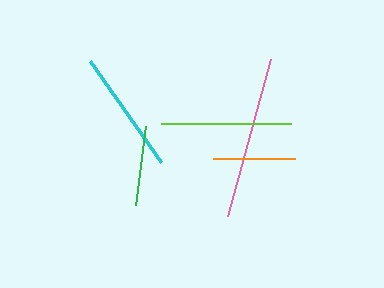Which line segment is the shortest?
The green line is the shortest at approximately 80 pixels.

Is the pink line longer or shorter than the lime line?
The pink line is longer than the lime line.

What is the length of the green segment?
The green segment is approximately 80 pixels long.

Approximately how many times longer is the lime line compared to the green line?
The lime line is approximately 1.6 times the length of the green line.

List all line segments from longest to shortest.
From longest to shortest: pink, lime, cyan, orange, green.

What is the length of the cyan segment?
The cyan segment is approximately 123 pixels long.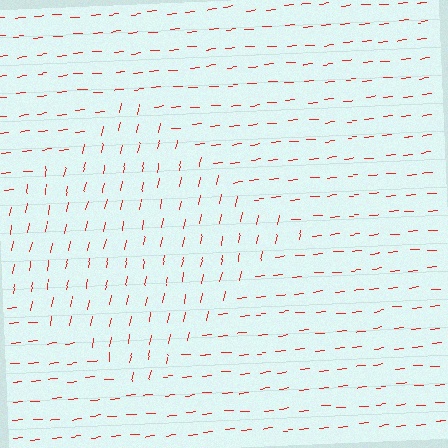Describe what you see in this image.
The image is filled with small red line segments. A diamond region in the image has lines oriented differently from the surrounding lines, creating a visible texture boundary.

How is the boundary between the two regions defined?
The boundary is defined purely by a change in line orientation (approximately 73 degrees difference). All lines are the same color and thickness.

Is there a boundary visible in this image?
Yes, there is a texture boundary formed by a change in line orientation.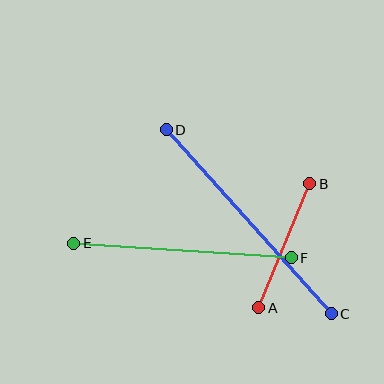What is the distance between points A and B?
The distance is approximately 134 pixels.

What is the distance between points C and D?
The distance is approximately 247 pixels.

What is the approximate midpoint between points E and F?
The midpoint is at approximately (182, 250) pixels.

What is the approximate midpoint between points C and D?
The midpoint is at approximately (249, 222) pixels.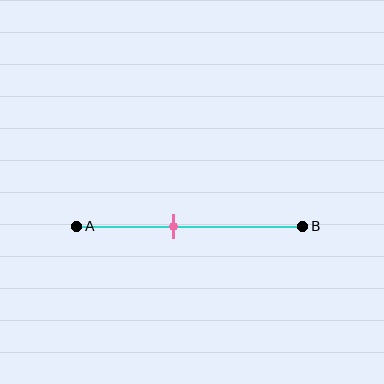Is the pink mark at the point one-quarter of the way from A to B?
No, the mark is at about 45% from A, not at the 25% one-quarter point.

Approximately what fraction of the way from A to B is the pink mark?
The pink mark is approximately 45% of the way from A to B.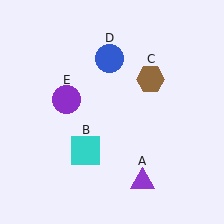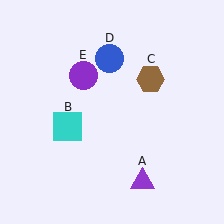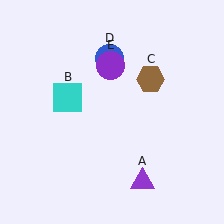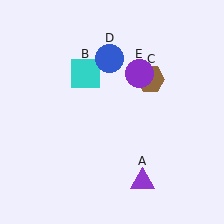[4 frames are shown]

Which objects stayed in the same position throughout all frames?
Purple triangle (object A) and brown hexagon (object C) and blue circle (object D) remained stationary.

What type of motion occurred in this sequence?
The cyan square (object B), purple circle (object E) rotated clockwise around the center of the scene.